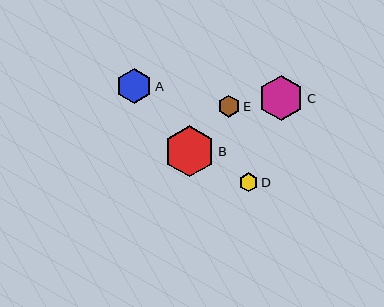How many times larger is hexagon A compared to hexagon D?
Hexagon A is approximately 1.9 times the size of hexagon D.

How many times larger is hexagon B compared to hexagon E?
Hexagon B is approximately 2.3 times the size of hexagon E.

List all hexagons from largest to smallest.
From largest to smallest: B, C, A, E, D.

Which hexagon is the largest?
Hexagon B is the largest with a size of approximately 51 pixels.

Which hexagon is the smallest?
Hexagon D is the smallest with a size of approximately 19 pixels.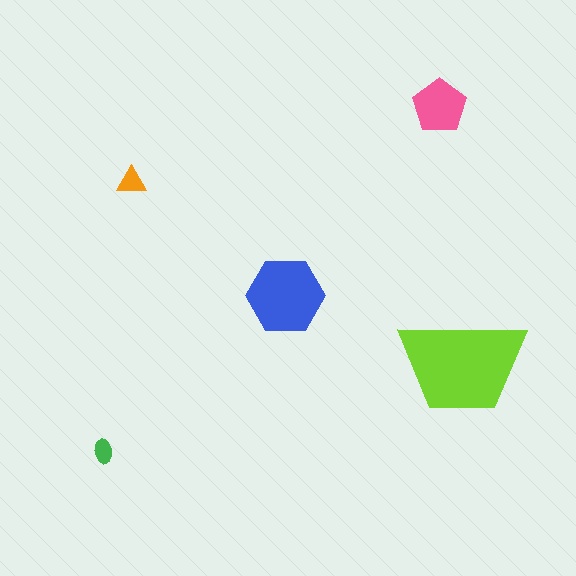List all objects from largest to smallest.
The lime trapezoid, the blue hexagon, the pink pentagon, the orange triangle, the green ellipse.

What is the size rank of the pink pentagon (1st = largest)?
3rd.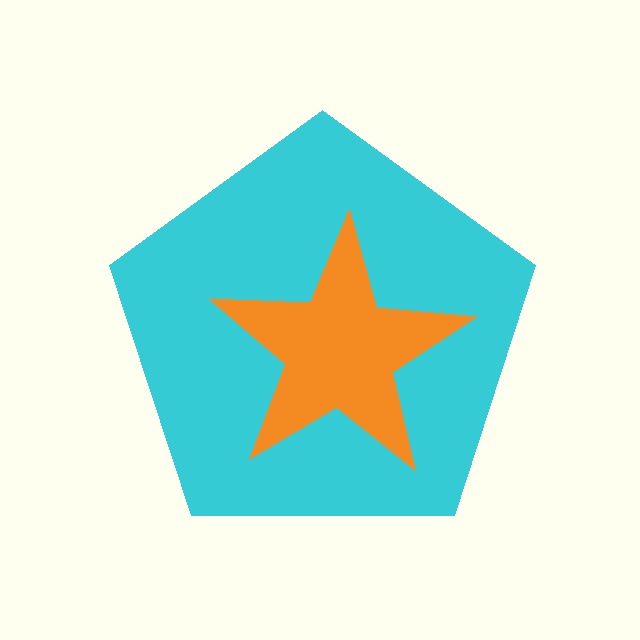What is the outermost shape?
The cyan pentagon.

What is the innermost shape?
The orange star.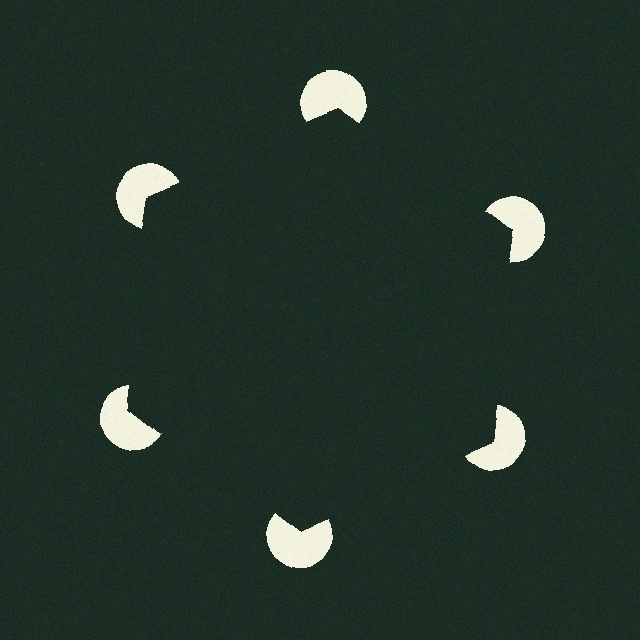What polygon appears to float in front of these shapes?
An illusory hexagon — its edges are inferred from the aligned wedge cuts in the pac-man discs, not physically drawn.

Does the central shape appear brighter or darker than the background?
It typically appears slightly darker than the background, even though no actual brightness change is drawn.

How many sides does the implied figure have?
6 sides.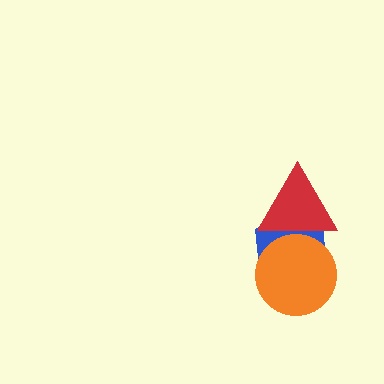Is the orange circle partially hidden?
Yes, it is partially covered by another shape.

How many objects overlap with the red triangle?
2 objects overlap with the red triangle.